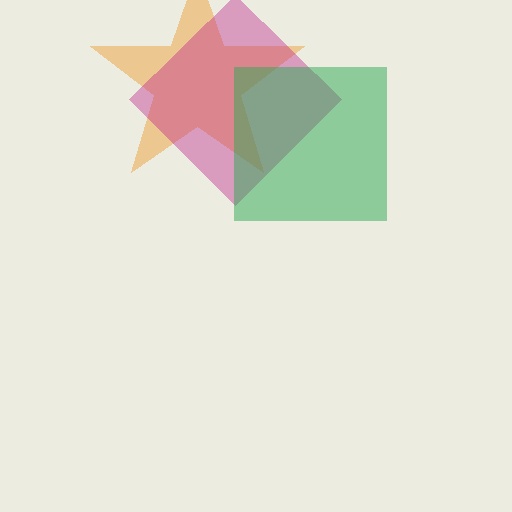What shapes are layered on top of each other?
The layered shapes are: an orange star, a magenta diamond, a green square.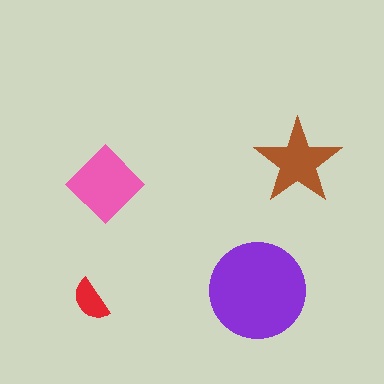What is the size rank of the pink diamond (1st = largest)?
2nd.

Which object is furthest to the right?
The brown star is rightmost.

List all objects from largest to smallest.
The purple circle, the pink diamond, the brown star, the red semicircle.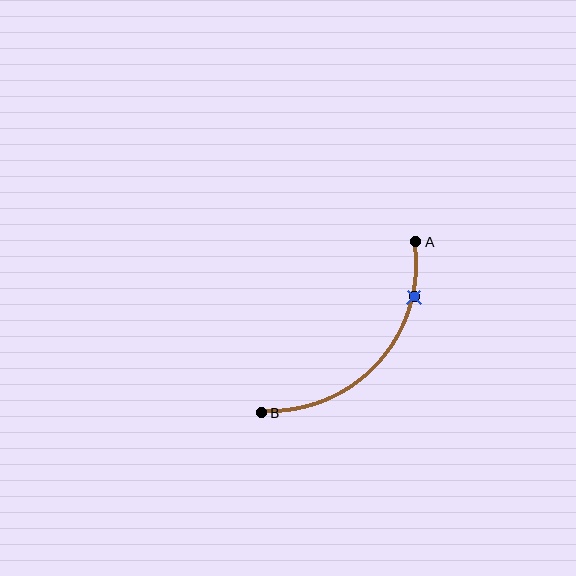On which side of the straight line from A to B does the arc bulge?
The arc bulges below and to the right of the straight line connecting A and B.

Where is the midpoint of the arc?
The arc midpoint is the point on the curve farthest from the straight line joining A and B. It sits below and to the right of that line.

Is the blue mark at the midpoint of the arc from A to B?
No. The blue mark lies on the arc but is closer to endpoint A. The arc midpoint would be at the point on the curve equidistant along the arc from both A and B.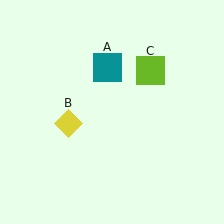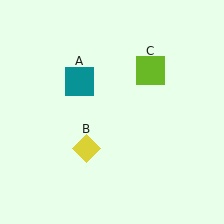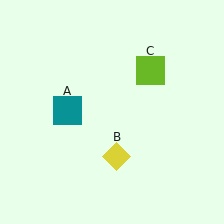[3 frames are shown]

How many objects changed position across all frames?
2 objects changed position: teal square (object A), yellow diamond (object B).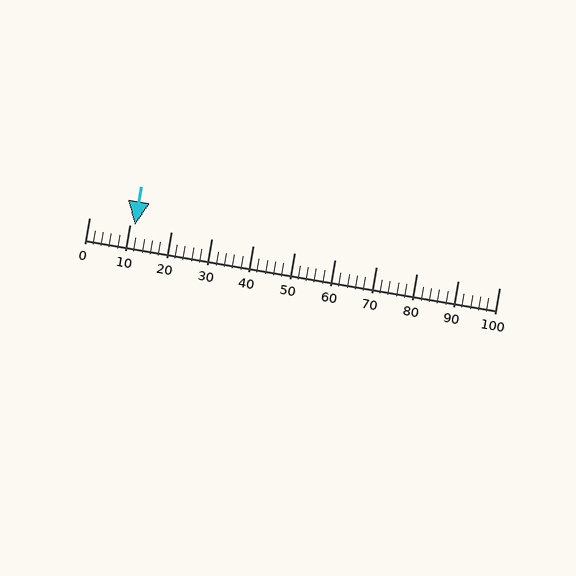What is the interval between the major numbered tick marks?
The major tick marks are spaced 10 units apart.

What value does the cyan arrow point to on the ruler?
The cyan arrow points to approximately 11.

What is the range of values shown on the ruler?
The ruler shows values from 0 to 100.